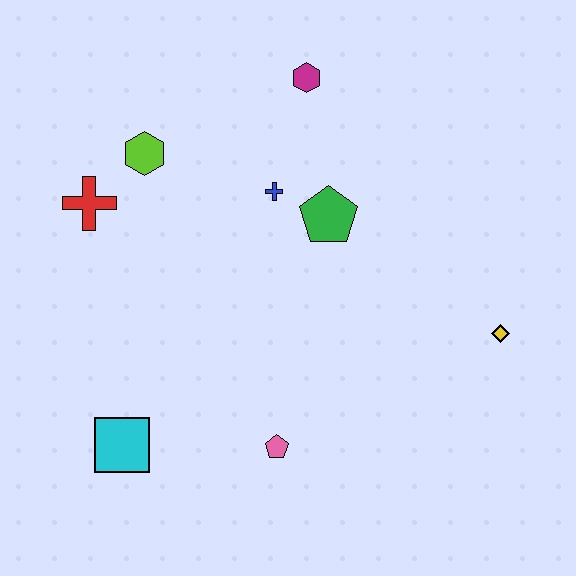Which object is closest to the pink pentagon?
The cyan square is closest to the pink pentagon.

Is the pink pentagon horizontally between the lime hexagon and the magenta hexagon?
Yes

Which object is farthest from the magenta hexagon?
The cyan square is farthest from the magenta hexagon.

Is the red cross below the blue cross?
Yes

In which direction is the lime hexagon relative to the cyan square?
The lime hexagon is above the cyan square.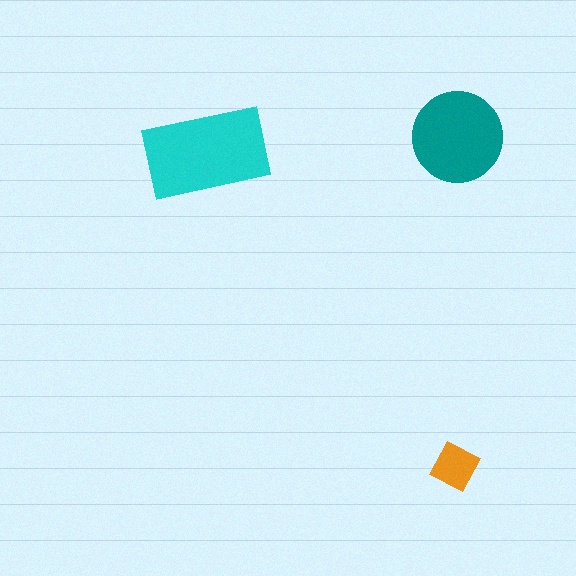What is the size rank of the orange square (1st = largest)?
3rd.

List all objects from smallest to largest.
The orange square, the teal circle, the cyan rectangle.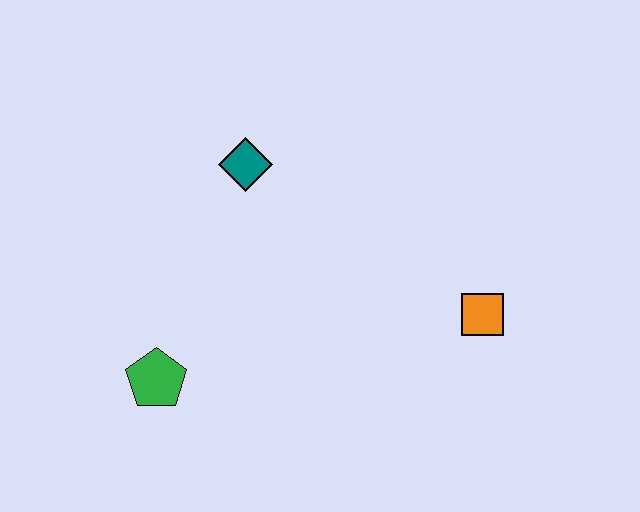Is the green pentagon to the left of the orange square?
Yes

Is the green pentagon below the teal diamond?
Yes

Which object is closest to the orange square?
The teal diamond is closest to the orange square.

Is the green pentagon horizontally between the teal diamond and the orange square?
No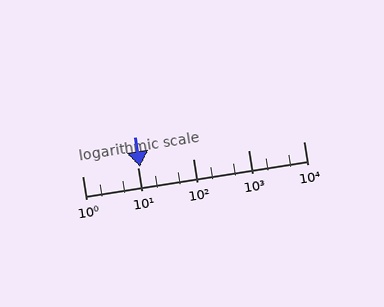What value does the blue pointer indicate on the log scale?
The pointer indicates approximately 11.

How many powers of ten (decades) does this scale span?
The scale spans 4 decades, from 1 to 10000.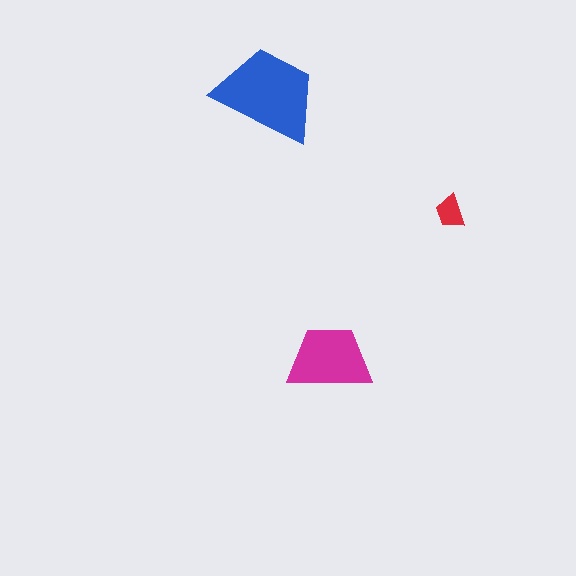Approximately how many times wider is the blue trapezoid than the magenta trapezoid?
About 1.5 times wider.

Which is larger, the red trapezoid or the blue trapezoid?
The blue one.